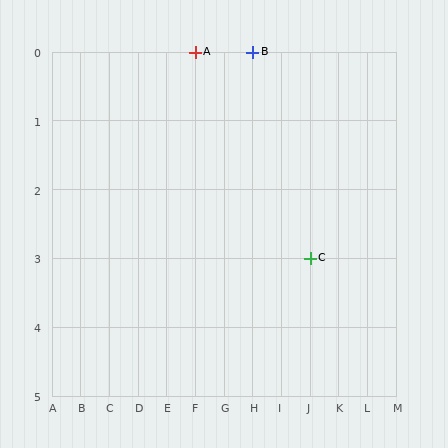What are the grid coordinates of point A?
Point A is at grid coordinates (F, 0).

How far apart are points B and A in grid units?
Points B and A are 2 columns apart.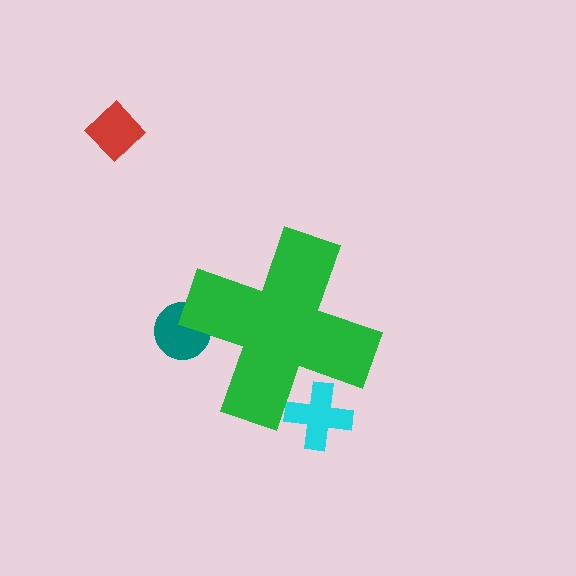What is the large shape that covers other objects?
A green cross.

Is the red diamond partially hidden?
No, the red diamond is fully visible.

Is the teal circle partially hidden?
Yes, the teal circle is partially hidden behind the green cross.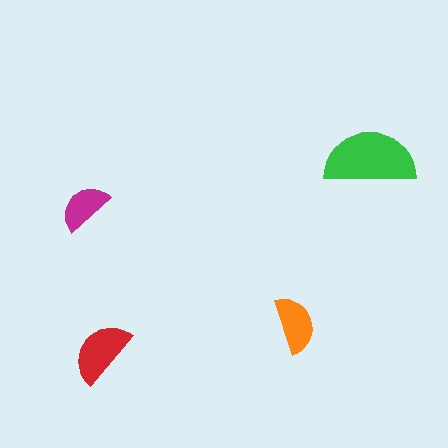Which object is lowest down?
The red semicircle is bottommost.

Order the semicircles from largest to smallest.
the green one, the red one, the orange one, the magenta one.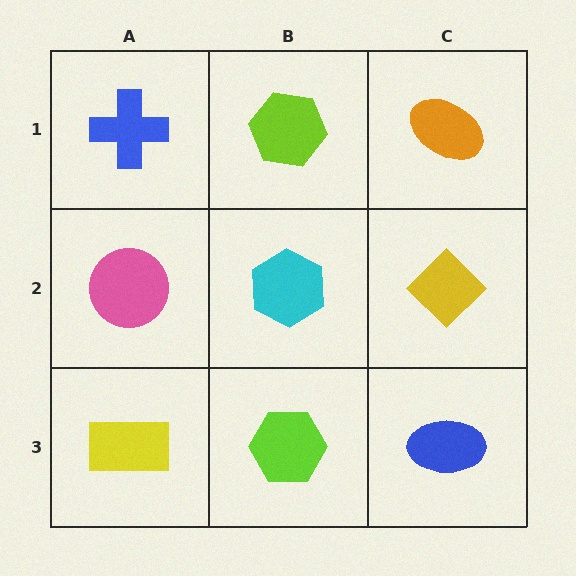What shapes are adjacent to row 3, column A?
A pink circle (row 2, column A), a lime hexagon (row 3, column B).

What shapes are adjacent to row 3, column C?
A yellow diamond (row 2, column C), a lime hexagon (row 3, column B).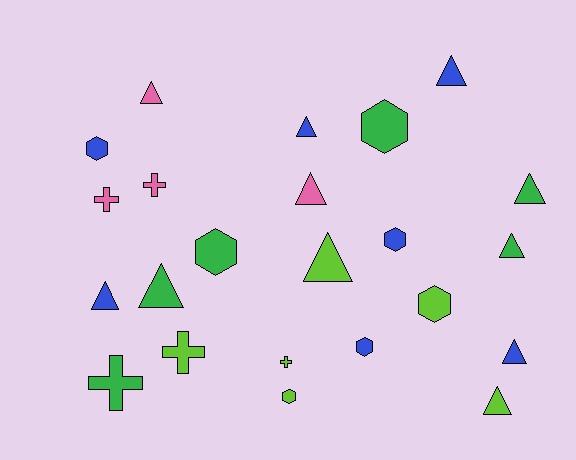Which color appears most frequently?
Blue, with 7 objects.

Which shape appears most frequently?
Triangle, with 11 objects.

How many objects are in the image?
There are 23 objects.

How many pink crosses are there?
There are 2 pink crosses.